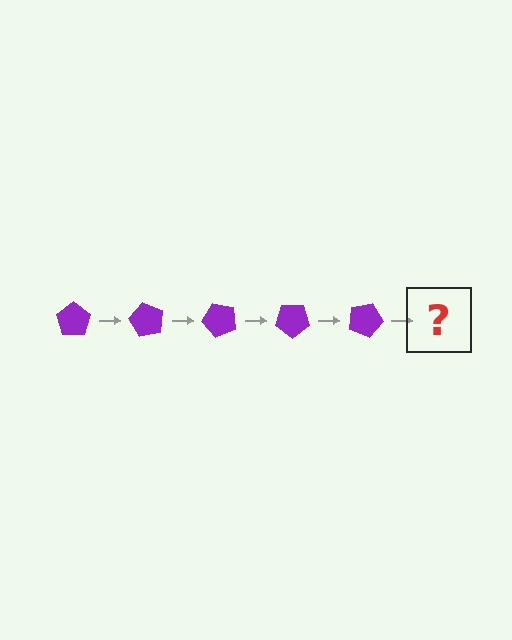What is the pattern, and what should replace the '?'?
The pattern is that the pentagon rotates 60 degrees each step. The '?' should be a purple pentagon rotated 300 degrees.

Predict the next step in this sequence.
The next step is a purple pentagon rotated 300 degrees.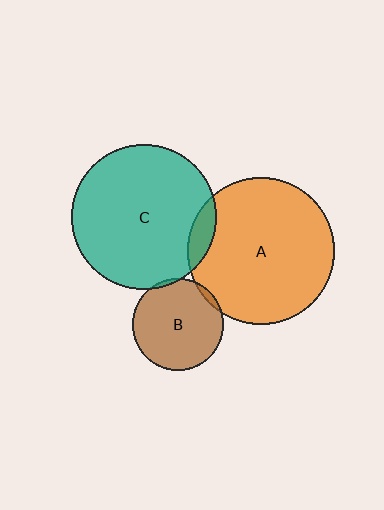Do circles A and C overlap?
Yes.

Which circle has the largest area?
Circle A (orange).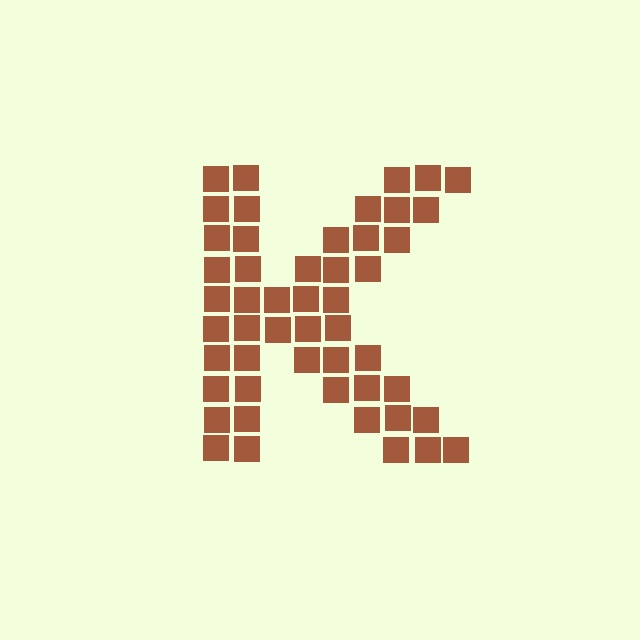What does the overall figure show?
The overall figure shows the letter K.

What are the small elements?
The small elements are squares.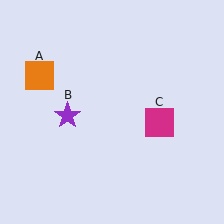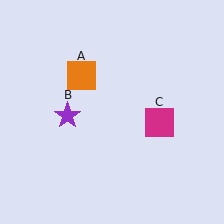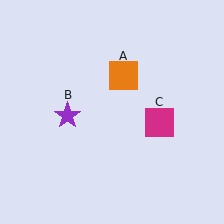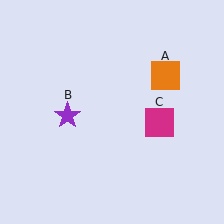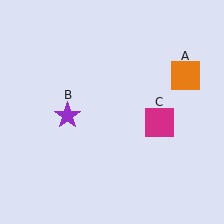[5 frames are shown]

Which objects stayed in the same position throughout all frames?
Purple star (object B) and magenta square (object C) remained stationary.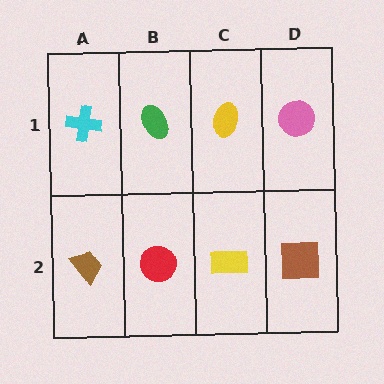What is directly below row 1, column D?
A brown square.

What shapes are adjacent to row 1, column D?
A brown square (row 2, column D), a yellow ellipse (row 1, column C).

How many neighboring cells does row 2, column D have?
2.